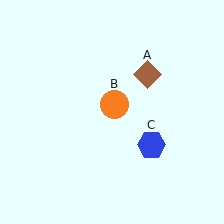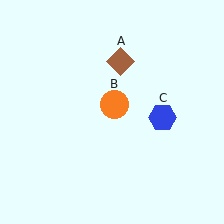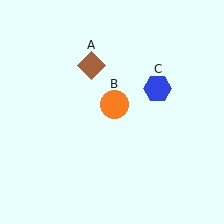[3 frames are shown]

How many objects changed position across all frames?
2 objects changed position: brown diamond (object A), blue hexagon (object C).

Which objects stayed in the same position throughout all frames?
Orange circle (object B) remained stationary.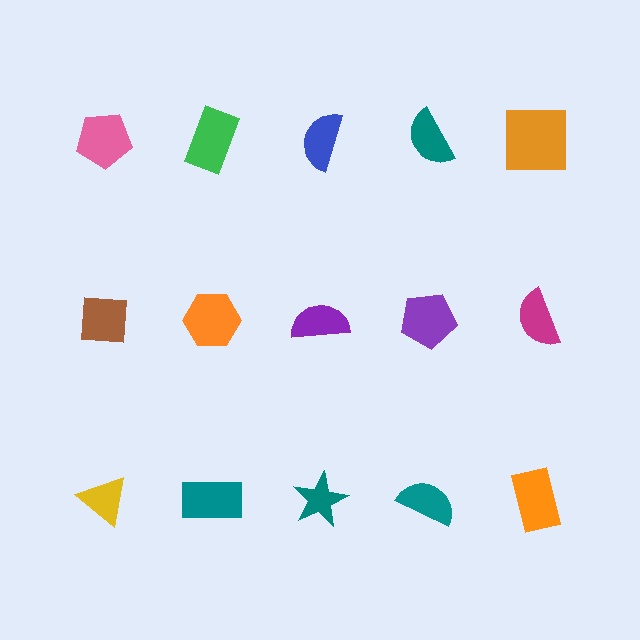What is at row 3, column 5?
An orange rectangle.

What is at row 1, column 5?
An orange square.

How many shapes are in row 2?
5 shapes.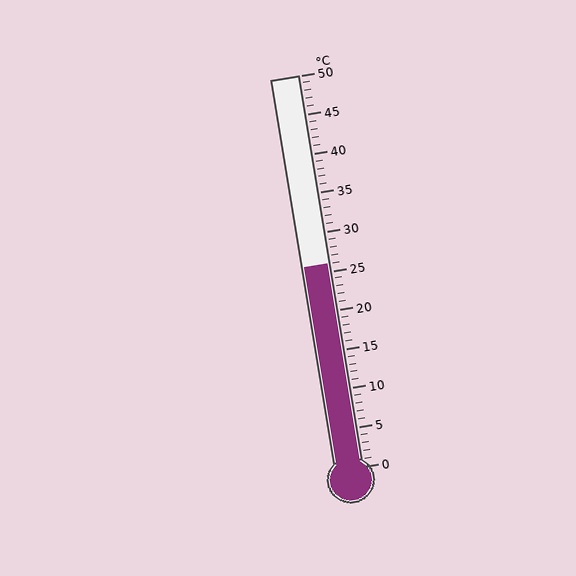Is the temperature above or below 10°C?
The temperature is above 10°C.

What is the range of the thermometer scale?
The thermometer scale ranges from 0°C to 50°C.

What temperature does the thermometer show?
The thermometer shows approximately 26°C.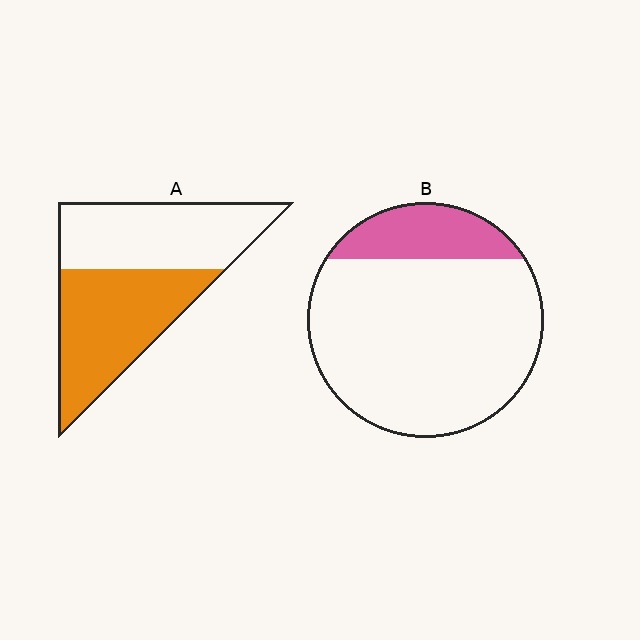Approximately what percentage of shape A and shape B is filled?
A is approximately 50% and B is approximately 20%.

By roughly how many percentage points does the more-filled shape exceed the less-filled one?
By roughly 35 percentage points (A over B).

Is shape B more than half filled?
No.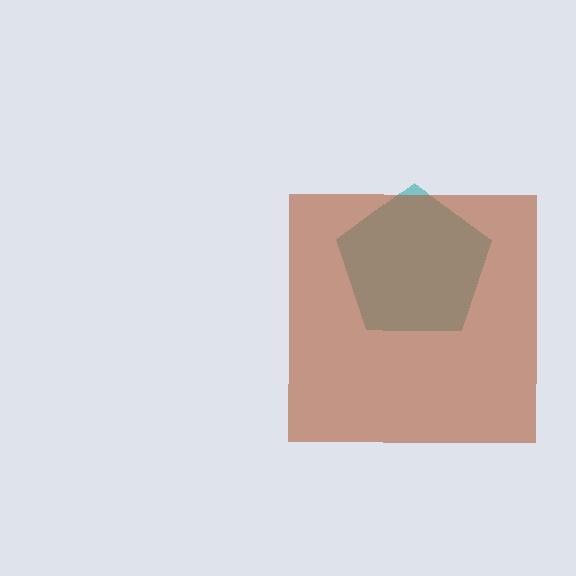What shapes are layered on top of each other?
The layered shapes are: a teal pentagon, a brown square.